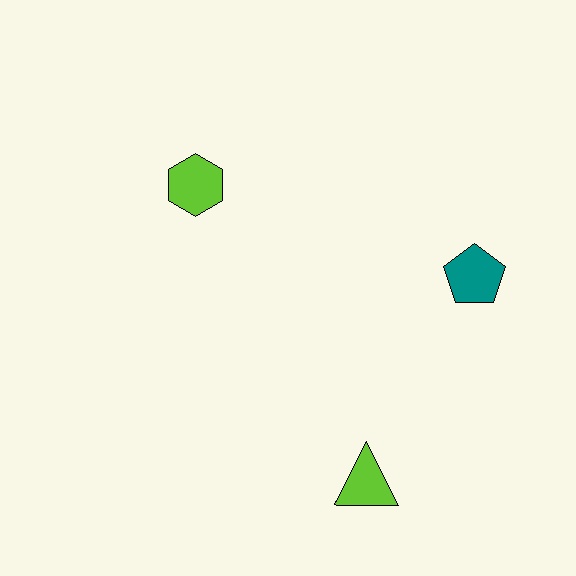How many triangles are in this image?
There is 1 triangle.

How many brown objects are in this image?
There are no brown objects.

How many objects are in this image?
There are 3 objects.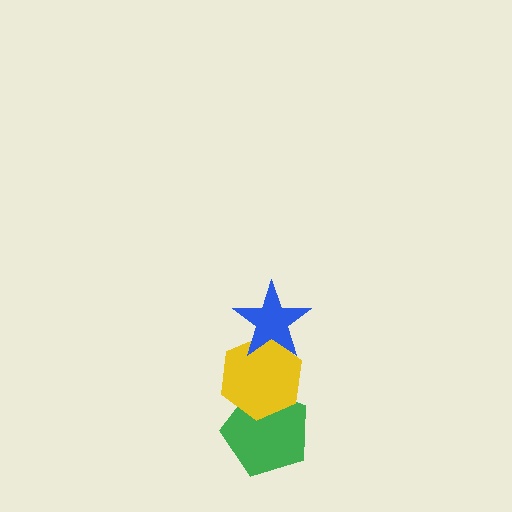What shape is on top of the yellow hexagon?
The blue star is on top of the yellow hexagon.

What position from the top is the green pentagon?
The green pentagon is 3rd from the top.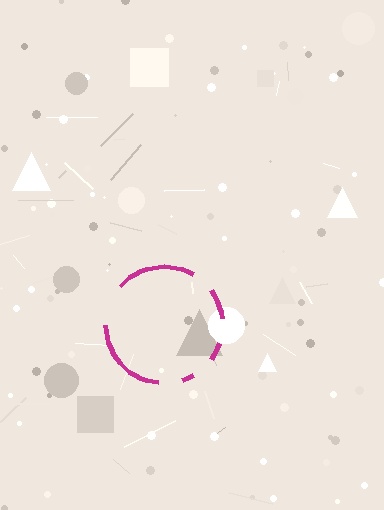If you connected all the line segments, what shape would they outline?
They would outline a circle.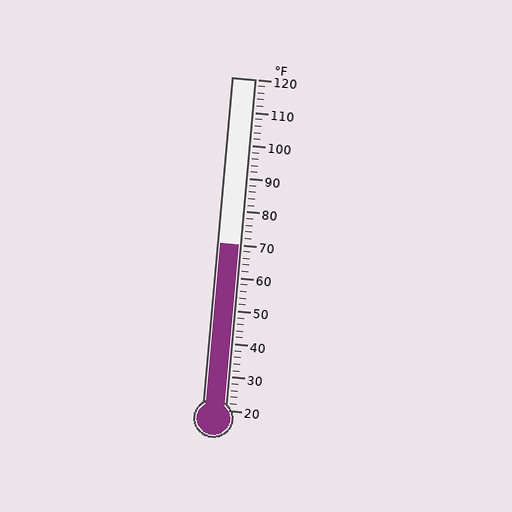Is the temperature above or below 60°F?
The temperature is above 60°F.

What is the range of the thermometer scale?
The thermometer scale ranges from 20°F to 120°F.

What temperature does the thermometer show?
The thermometer shows approximately 70°F.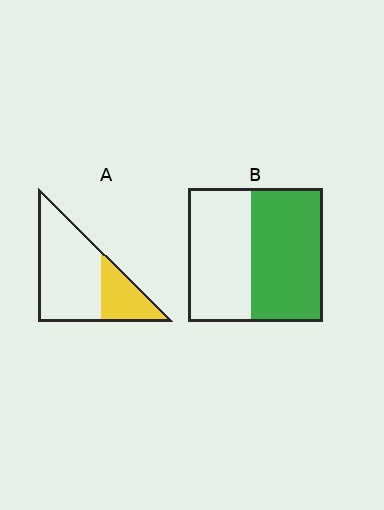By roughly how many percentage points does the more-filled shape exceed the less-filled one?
By roughly 25 percentage points (B over A).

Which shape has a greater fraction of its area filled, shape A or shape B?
Shape B.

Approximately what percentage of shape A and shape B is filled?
A is approximately 30% and B is approximately 55%.